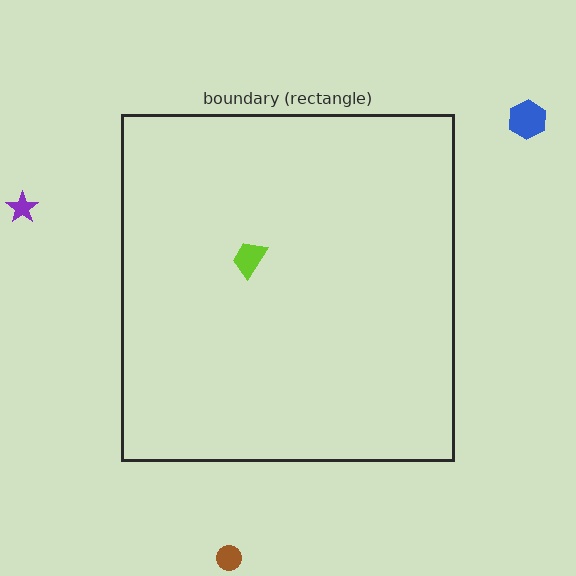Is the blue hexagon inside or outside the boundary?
Outside.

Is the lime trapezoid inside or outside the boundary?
Inside.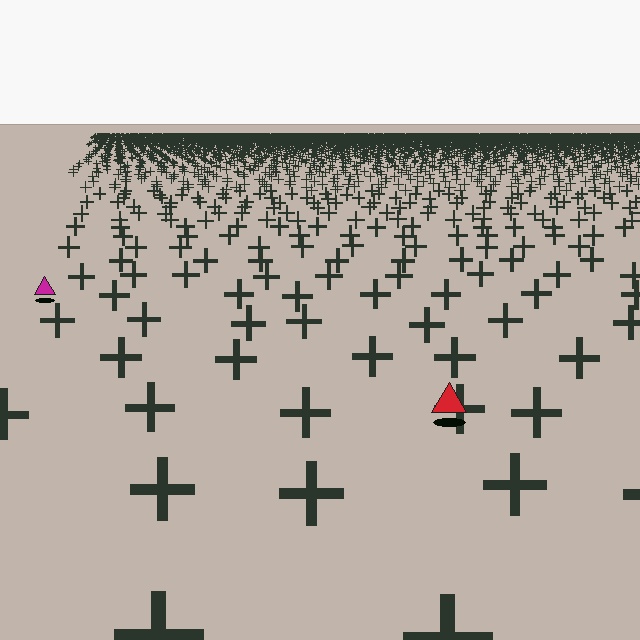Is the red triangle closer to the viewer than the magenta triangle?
Yes. The red triangle is closer — you can tell from the texture gradient: the ground texture is coarser near it.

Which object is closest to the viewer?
The red triangle is closest. The texture marks near it are larger and more spread out.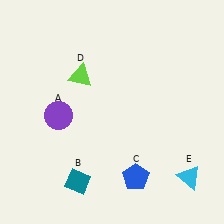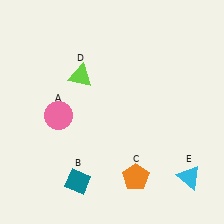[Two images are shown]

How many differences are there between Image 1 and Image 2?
There are 2 differences between the two images.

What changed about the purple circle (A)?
In Image 1, A is purple. In Image 2, it changed to pink.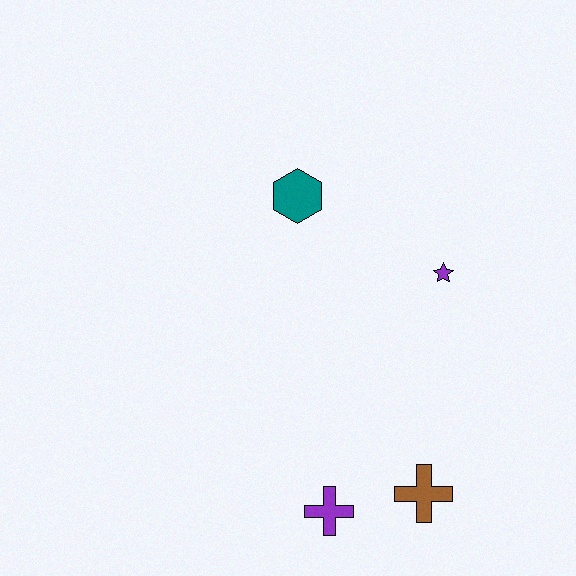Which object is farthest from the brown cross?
The teal hexagon is farthest from the brown cross.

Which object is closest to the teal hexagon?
The purple star is closest to the teal hexagon.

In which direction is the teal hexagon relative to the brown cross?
The teal hexagon is above the brown cross.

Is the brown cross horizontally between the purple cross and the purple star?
Yes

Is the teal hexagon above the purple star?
Yes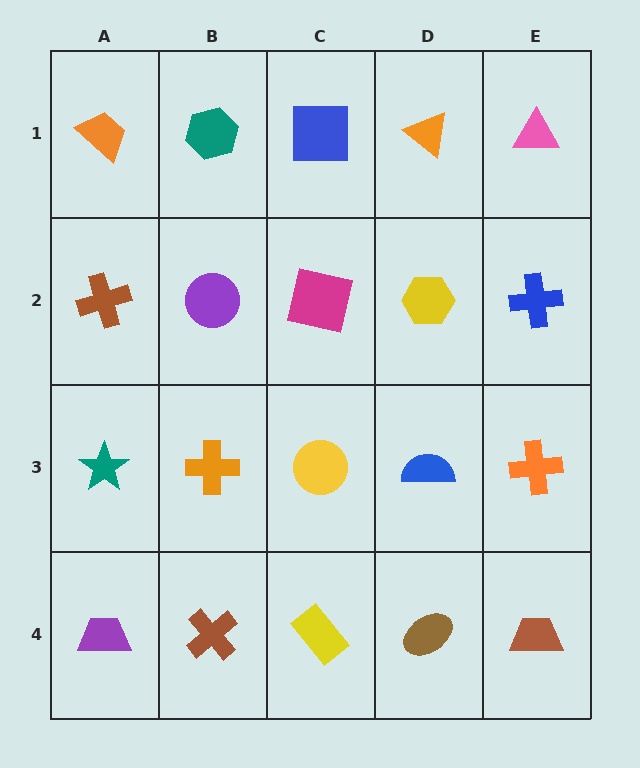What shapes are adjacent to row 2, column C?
A blue square (row 1, column C), a yellow circle (row 3, column C), a purple circle (row 2, column B), a yellow hexagon (row 2, column D).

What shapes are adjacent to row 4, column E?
An orange cross (row 3, column E), a brown ellipse (row 4, column D).